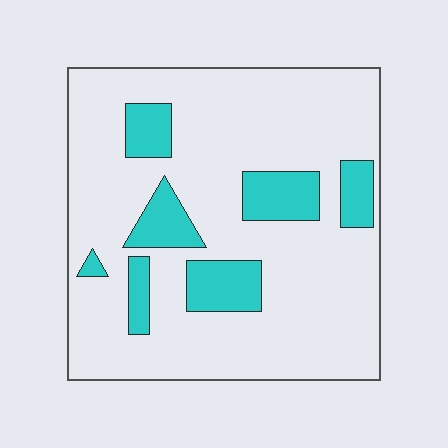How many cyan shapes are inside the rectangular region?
7.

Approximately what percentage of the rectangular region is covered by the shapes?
Approximately 20%.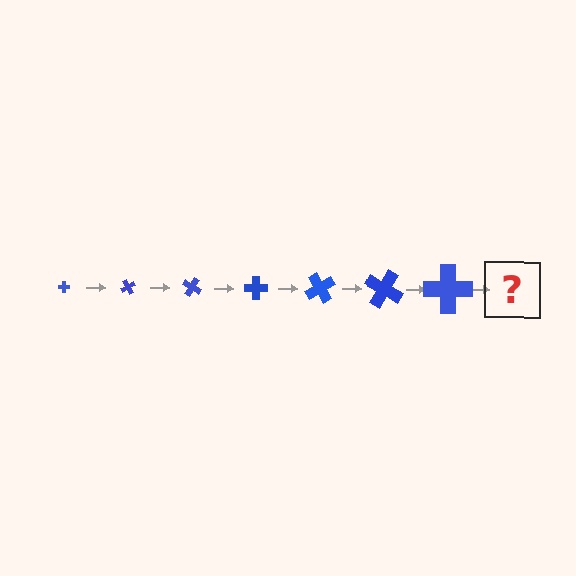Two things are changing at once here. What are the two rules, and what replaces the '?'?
The two rules are that the cross grows larger each step and it rotates 60 degrees each step. The '?' should be a cross, larger than the previous one and rotated 420 degrees from the start.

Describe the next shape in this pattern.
It should be a cross, larger than the previous one and rotated 420 degrees from the start.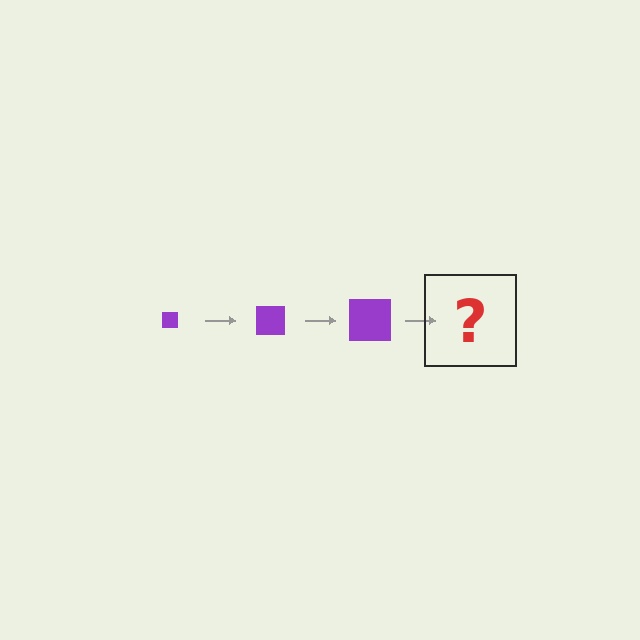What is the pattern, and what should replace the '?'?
The pattern is that the square gets progressively larger each step. The '?' should be a purple square, larger than the previous one.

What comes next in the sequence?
The next element should be a purple square, larger than the previous one.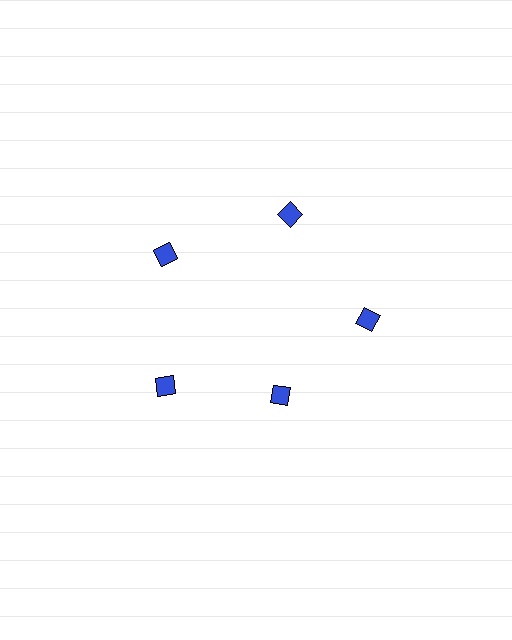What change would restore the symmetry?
The symmetry would be restored by moving it outward, back onto the ring so that all 5 diamonds sit at equal angles and equal distance from the center.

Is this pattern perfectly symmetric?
No. The 5 blue diamonds are arranged in a ring, but one element near the 5 o'clock position is pulled inward toward the center, breaking the 5-fold rotational symmetry.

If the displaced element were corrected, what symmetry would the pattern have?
It would have 5-fold rotational symmetry — the pattern would map onto itself every 72 degrees.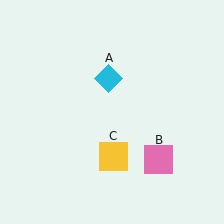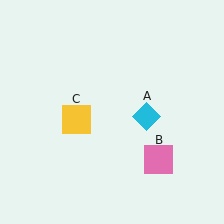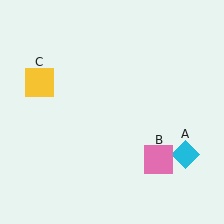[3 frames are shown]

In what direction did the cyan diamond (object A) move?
The cyan diamond (object A) moved down and to the right.